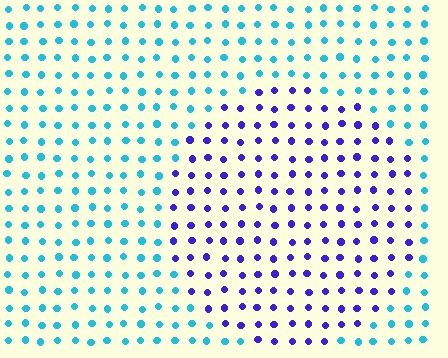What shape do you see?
I see a circle.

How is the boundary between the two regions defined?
The boundary is defined purely by a slight shift in hue (about 61 degrees). Spacing, size, and orientation are identical on both sides.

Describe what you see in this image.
The image is filled with small cyan elements in a uniform arrangement. A circle-shaped region is visible where the elements are tinted to a slightly different hue, forming a subtle color boundary.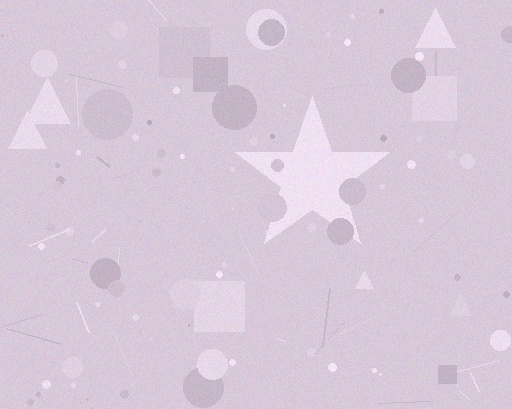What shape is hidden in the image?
A star is hidden in the image.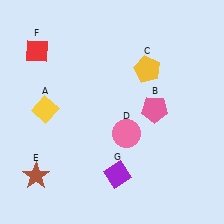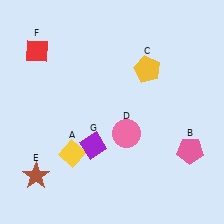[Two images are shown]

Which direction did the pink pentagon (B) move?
The pink pentagon (B) moved down.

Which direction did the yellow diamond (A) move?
The yellow diamond (A) moved down.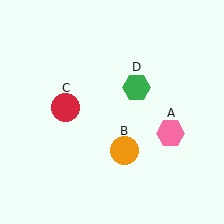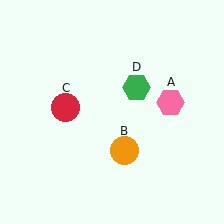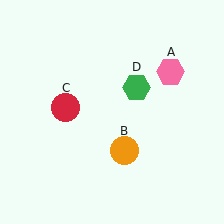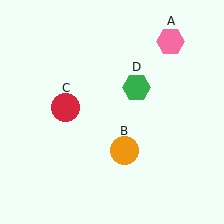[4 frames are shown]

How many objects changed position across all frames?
1 object changed position: pink hexagon (object A).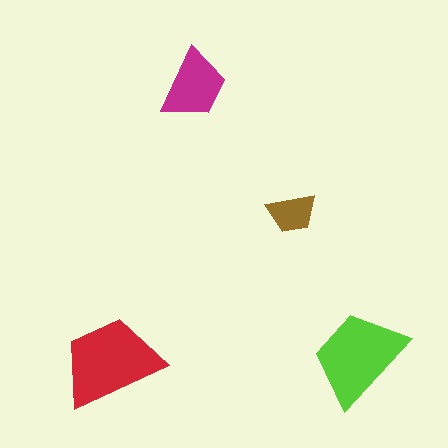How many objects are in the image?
There are 4 objects in the image.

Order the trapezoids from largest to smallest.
the red one, the lime one, the magenta one, the brown one.